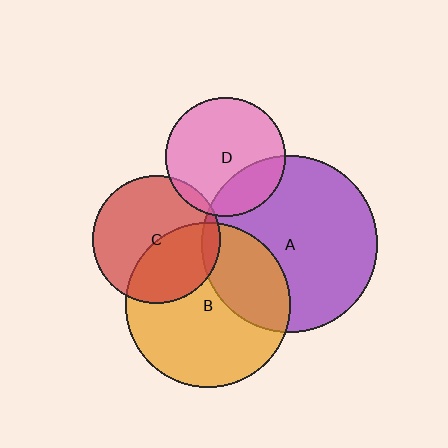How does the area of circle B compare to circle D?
Approximately 1.9 times.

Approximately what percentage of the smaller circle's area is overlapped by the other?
Approximately 25%.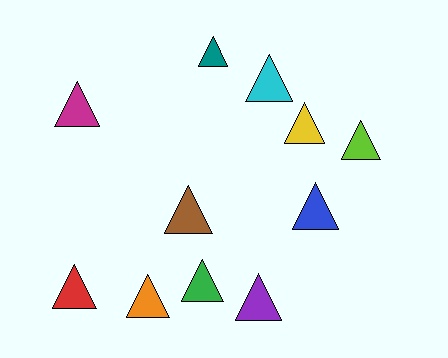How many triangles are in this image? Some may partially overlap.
There are 11 triangles.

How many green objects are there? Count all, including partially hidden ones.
There is 1 green object.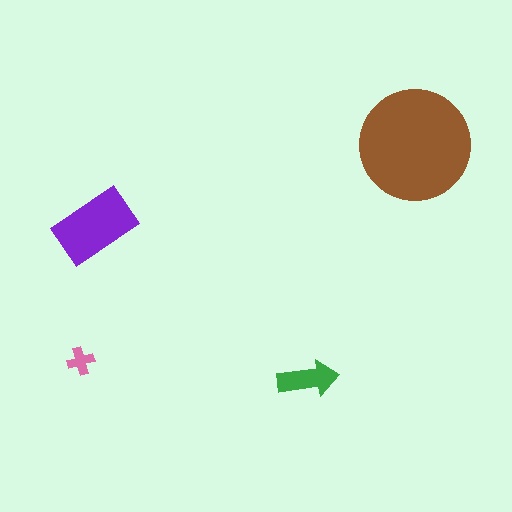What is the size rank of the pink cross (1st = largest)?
4th.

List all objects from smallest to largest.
The pink cross, the green arrow, the purple rectangle, the brown circle.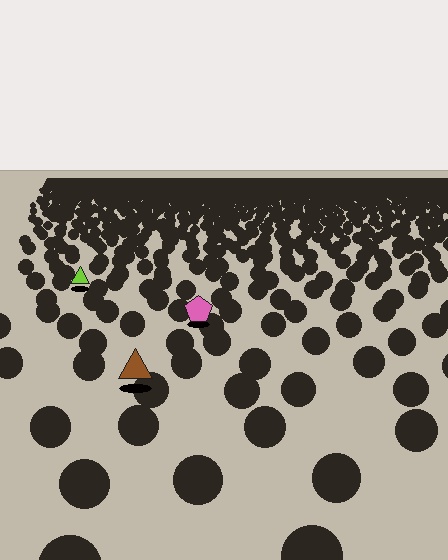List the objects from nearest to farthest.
From nearest to farthest: the brown triangle, the pink pentagon, the lime triangle.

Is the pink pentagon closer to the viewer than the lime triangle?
Yes. The pink pentagon is closer — you can tell from the texture gradient: the ground texture is coarser near it.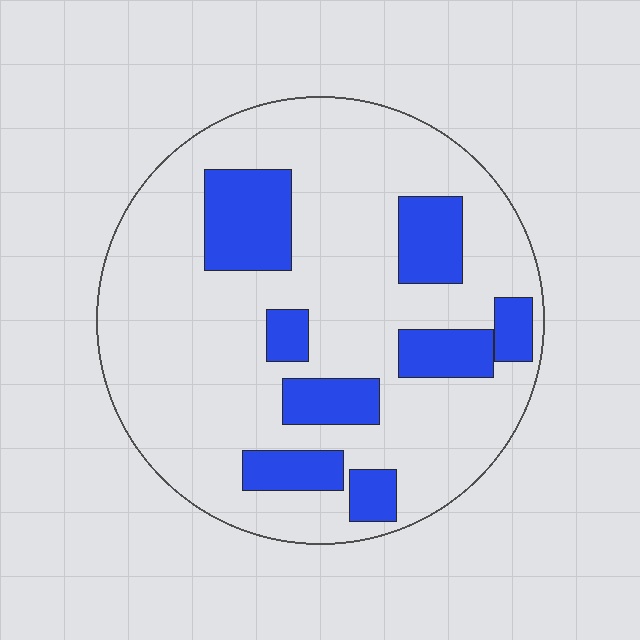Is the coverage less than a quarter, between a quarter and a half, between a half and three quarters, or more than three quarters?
Less than a quarter.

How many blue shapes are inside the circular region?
8.